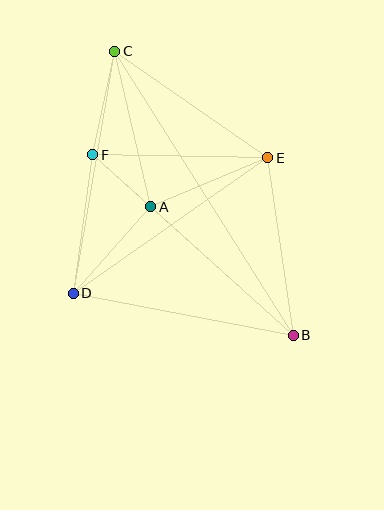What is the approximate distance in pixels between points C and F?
The distance between C and F is approximately 106 pixels.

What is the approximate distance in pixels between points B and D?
The distance between B and D is approximately 224 pixels.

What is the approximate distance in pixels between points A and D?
The distance between A and D is approximately 116 pixels.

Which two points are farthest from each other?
Points B and C are farthest from each other.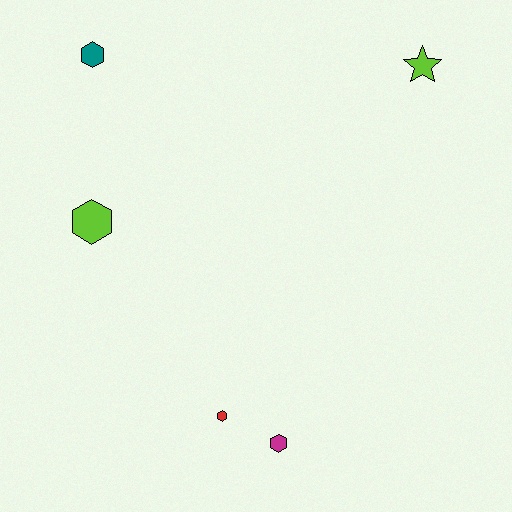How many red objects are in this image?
There is 1 red object.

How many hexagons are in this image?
There are 4 hexagons.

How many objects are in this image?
There are 5 objects.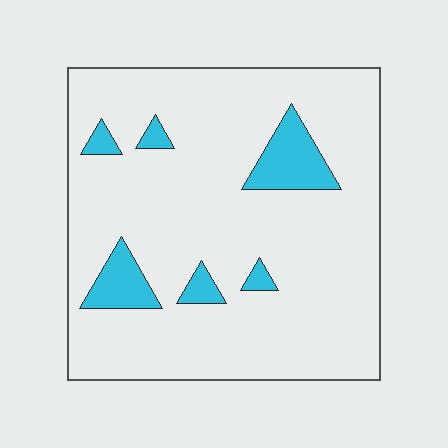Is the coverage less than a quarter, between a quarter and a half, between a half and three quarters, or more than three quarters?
Less than a quarter.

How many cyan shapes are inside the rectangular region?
6.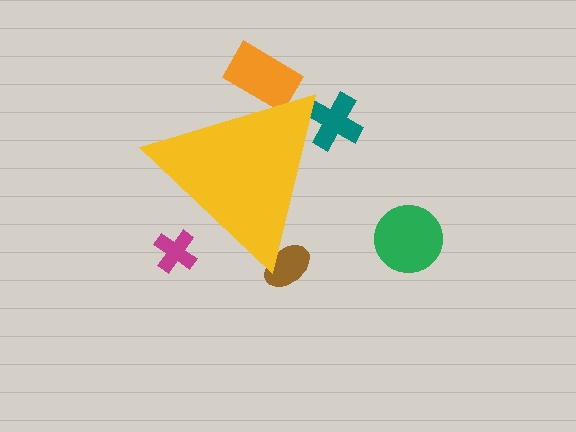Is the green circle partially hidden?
No, the green circle is fully visible.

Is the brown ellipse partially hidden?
Yes, the brown ellipse is partially hidden behind the yellow triangle.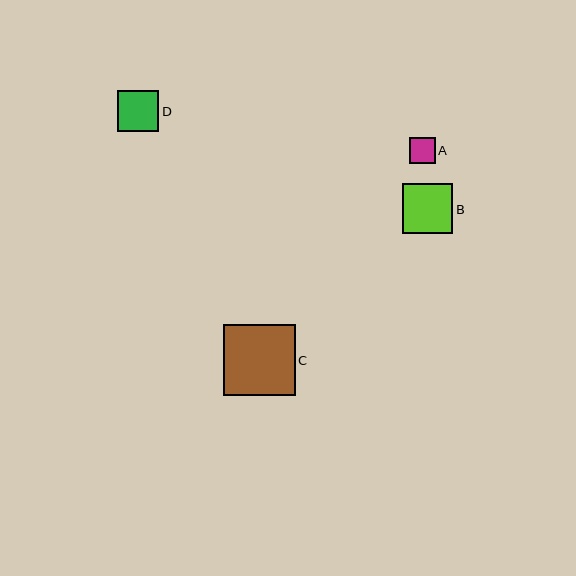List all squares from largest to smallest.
From largest to smallest: C, B, D, A.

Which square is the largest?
Square C is the largest with a size of approximately 71 pixels.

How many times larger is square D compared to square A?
Square D is approximately 1.6 times the size of square A.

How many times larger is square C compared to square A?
Square C is approximately 2.8 times the size of square A.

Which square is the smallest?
Square A is the smallest with a size of approximately 26 pixels.